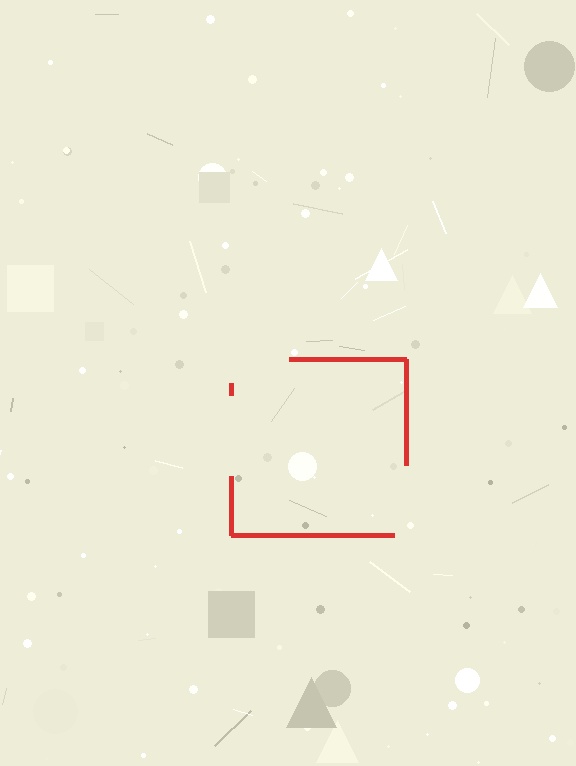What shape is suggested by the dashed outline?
The dashed outline suggests a square.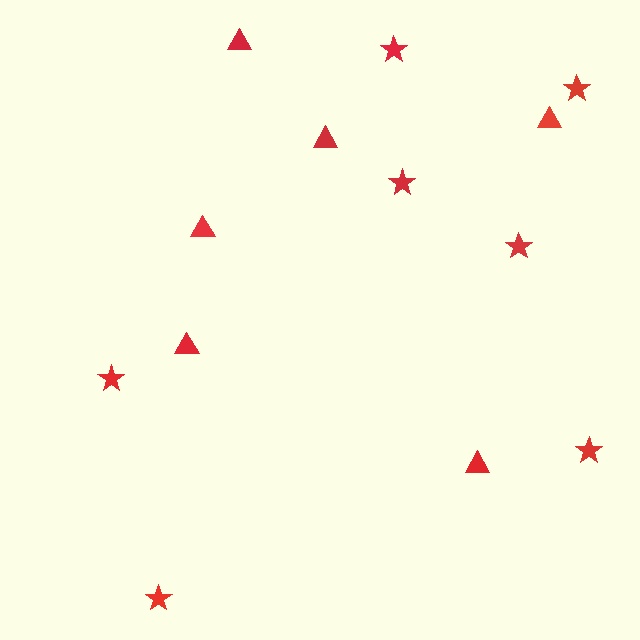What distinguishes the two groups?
There are 2 groups: one group of stars (7) and one group of triangles (6).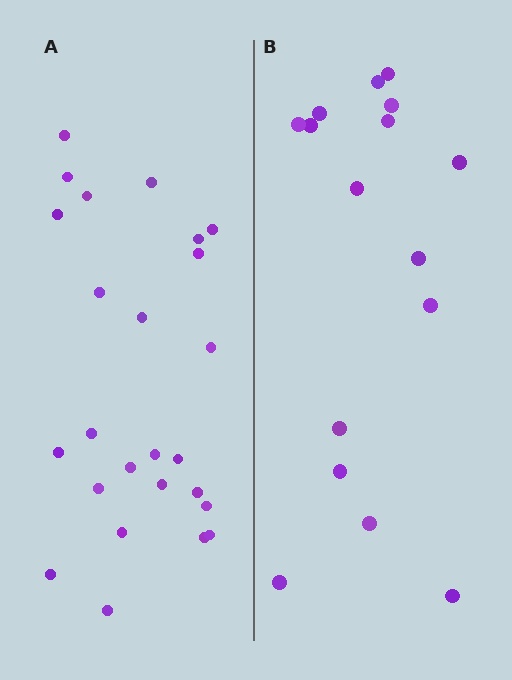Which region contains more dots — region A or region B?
Region A (the left region) has more dots.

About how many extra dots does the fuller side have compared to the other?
Region A has roughly 8 or so more dots than region B.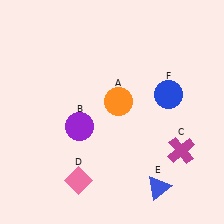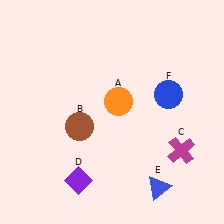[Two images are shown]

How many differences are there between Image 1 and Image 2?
There are 2 differences between the two images.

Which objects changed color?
B changed from purple to brown. D changed from pink to purple.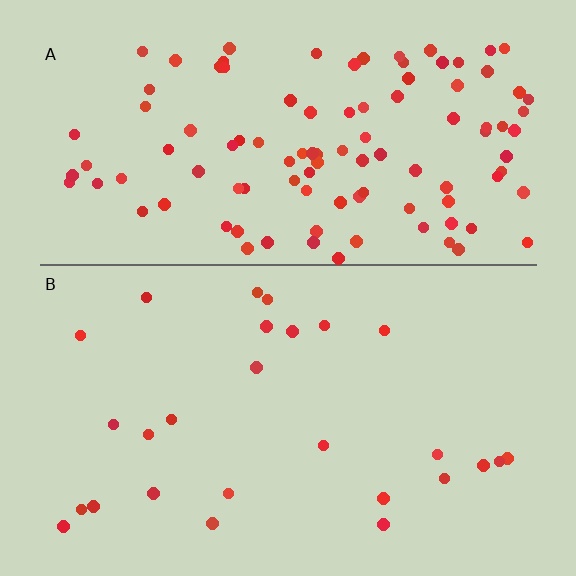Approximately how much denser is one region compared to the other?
Approximately 4.1× — region A over region B.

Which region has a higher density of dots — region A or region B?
A (the top).